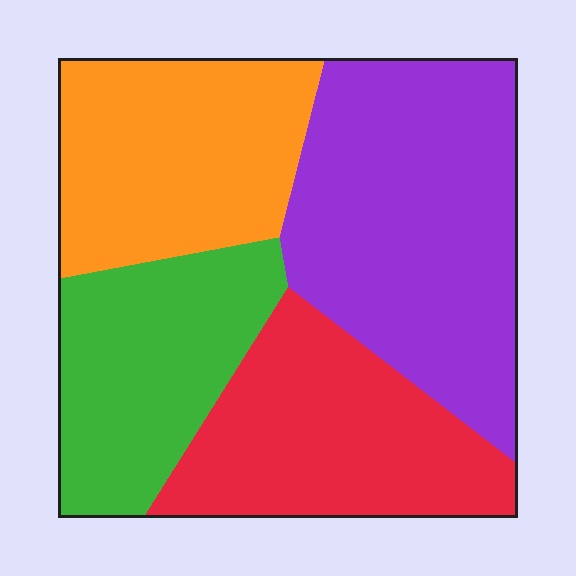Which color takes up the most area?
Purple, at roughly 35%.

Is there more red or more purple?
Purple.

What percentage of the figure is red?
Red covers 23% of the figure.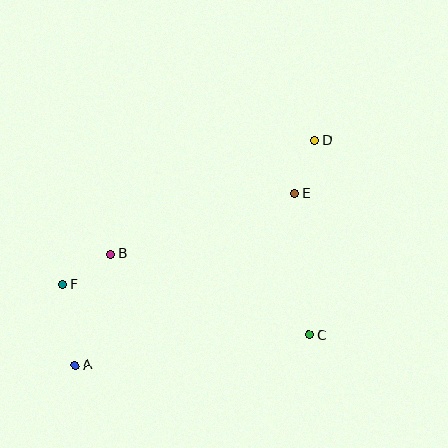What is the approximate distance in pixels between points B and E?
The distance between B and E is approximately 194 pixels.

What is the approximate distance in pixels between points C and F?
The distance between C and F is approximately 252 pixels.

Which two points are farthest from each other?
Points A and D are farthest from each other.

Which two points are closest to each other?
Points D and E are closest to each other.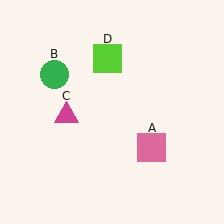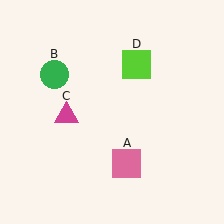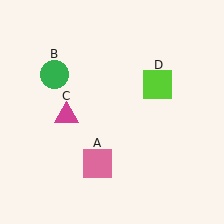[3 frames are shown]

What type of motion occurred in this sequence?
The pink square (object A), lime square (object D) rotated clockwise around the center of the scene.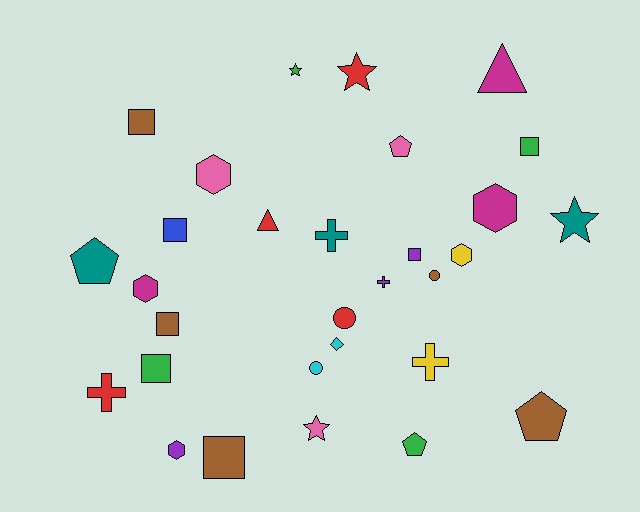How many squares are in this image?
There are 7 squares.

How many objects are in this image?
There are 30 objects.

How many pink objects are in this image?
There are 3 pink objects.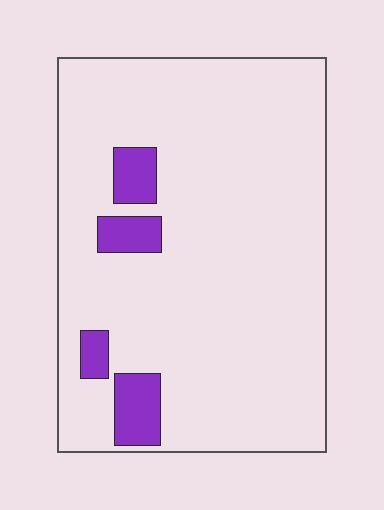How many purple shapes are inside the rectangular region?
4.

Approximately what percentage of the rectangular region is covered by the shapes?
Approximately 10%.